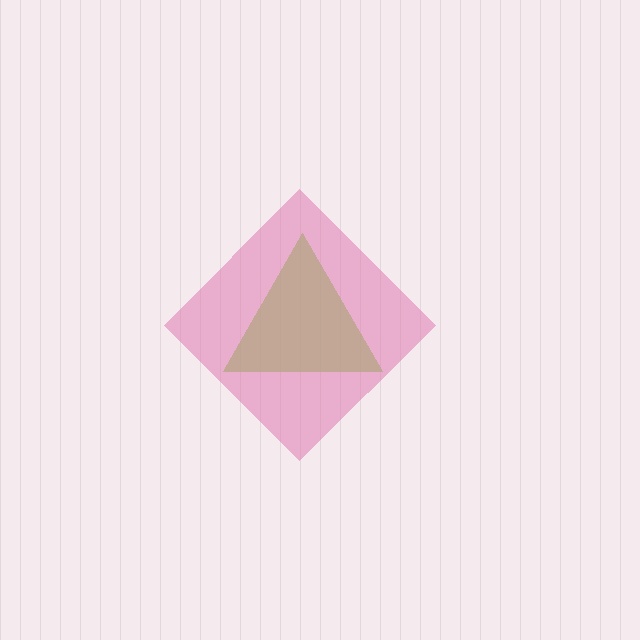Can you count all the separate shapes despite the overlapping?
Yes, there are 2 separate shapes.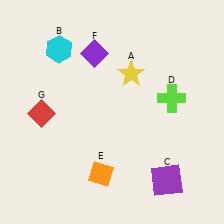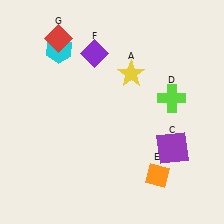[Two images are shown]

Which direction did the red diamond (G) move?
The red diamond (G) moved up.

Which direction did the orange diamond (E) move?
The orange diamond (E) moved right.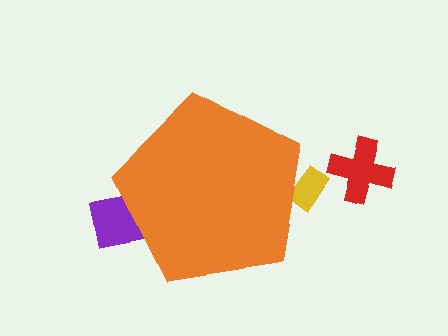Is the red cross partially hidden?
No, the red cross is fully visible.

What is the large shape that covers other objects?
An orange pentagon.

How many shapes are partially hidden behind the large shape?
2 shapes are partially hidden.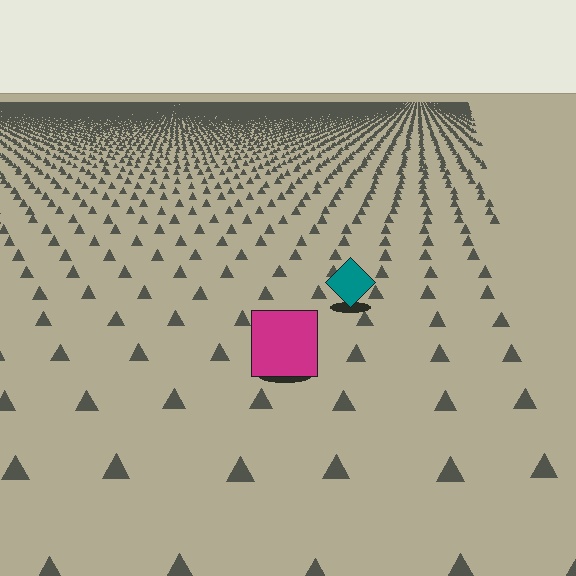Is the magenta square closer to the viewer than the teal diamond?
Yes. The magenta square is closer — you can tell from the texture gradient: the ground texture is coarser near it.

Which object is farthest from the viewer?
The teal diamond is farthest from the viewer. It appears smaller and the ground texture around it is denser.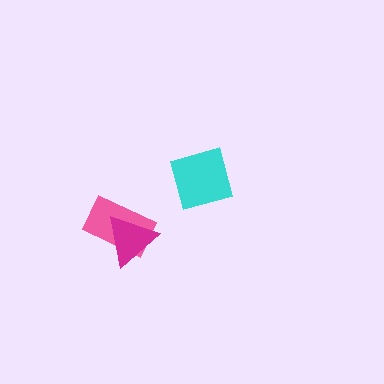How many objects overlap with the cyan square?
0 objects overlap with the cyan square.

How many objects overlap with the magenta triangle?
1 object overlaps with the magenta triangle.